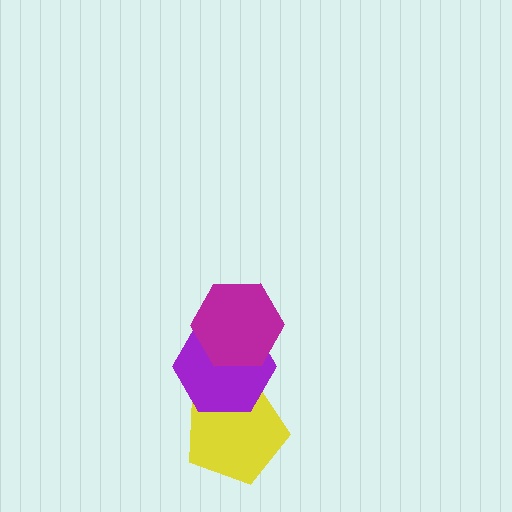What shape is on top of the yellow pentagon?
The purple hexagon is on top of the yellow pentagon.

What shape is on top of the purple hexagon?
The magenta hexagon is on top of the purple hexagon.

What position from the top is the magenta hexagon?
The magenta hexagon is 1st from the top.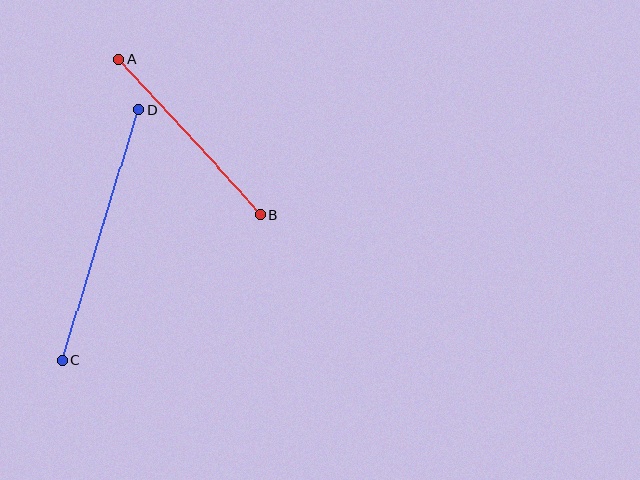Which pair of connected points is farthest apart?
Points C and D are farthest apart.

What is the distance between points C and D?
The distance is approximately 263 pixels.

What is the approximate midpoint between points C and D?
The midpoint is at approximately (100, 235) pixels.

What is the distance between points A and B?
The distance is approximately 210 pixels.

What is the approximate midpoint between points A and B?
The midpoint is at approximately (190, 137) pixels.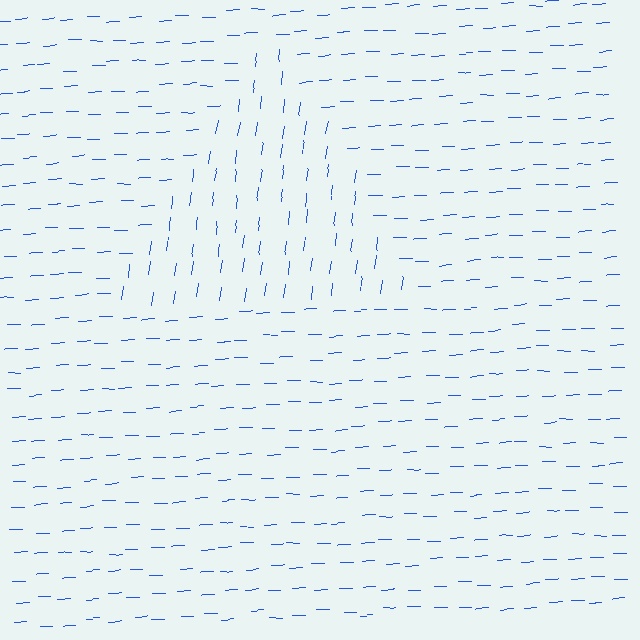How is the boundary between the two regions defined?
The boundary is defined purely by a change in line orientation (approximately 81 degrees difference). All lines are the same color and thickness.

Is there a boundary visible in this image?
Yes, there is a texture boundary formed by a change in line orientation.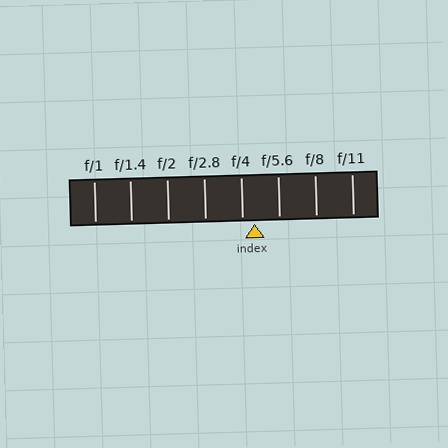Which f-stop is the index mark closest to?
The index mark is closest to f/4.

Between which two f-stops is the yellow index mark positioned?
The index mark is between f/4 and f/5.6.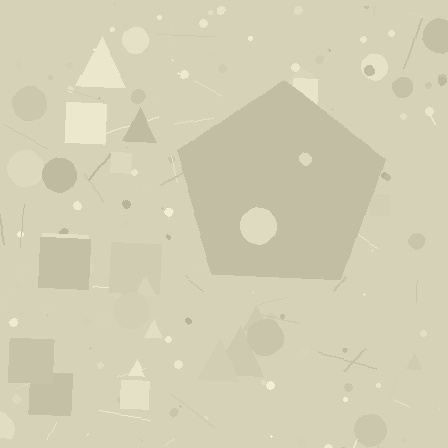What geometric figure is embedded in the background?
A pentagon is embedded in the background.